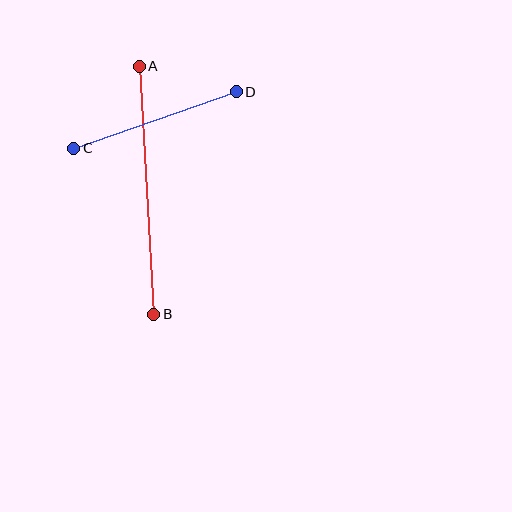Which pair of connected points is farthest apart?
Points A and B are farthest apart.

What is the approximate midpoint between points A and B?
The midpoint is at approximately (147, 190) pixels.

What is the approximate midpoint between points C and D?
The midpoint is at approximately (155, 120) pixels.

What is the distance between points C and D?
The distance is approximately 172 pixels.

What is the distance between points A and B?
The distance is approximately 248 pixels.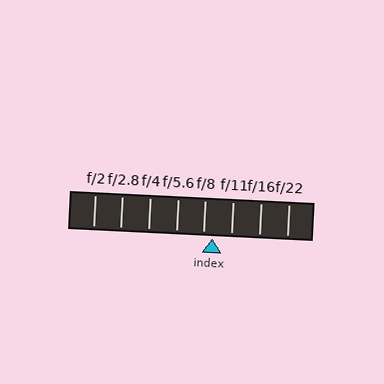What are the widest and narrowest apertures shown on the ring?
The widest aperture shown is f/2 and the narrowest is f/22.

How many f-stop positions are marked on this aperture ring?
There are 8 f-stop positions marked.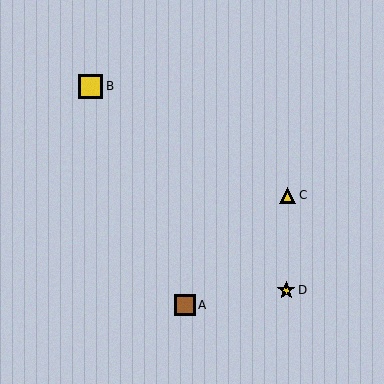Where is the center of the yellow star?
The center of the yellow star is at (286, 290).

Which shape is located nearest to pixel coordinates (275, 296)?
The yellow star (labeled D) at (286, 290) is nearest to that location.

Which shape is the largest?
The yellow square (labeled B) is the largest.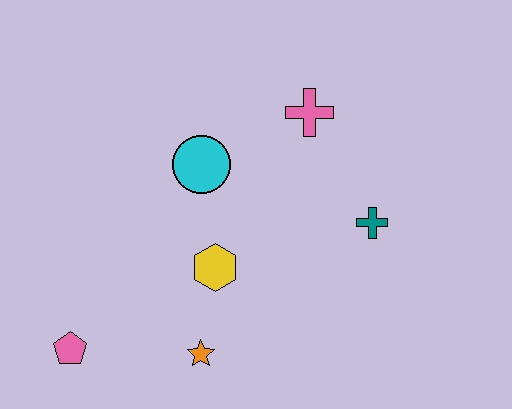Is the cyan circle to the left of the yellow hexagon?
Yes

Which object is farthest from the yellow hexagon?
The pink cross is farthest from the yellow hexagon.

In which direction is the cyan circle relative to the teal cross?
The cyan circle is to the left of the teal cross.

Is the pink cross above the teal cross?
Yes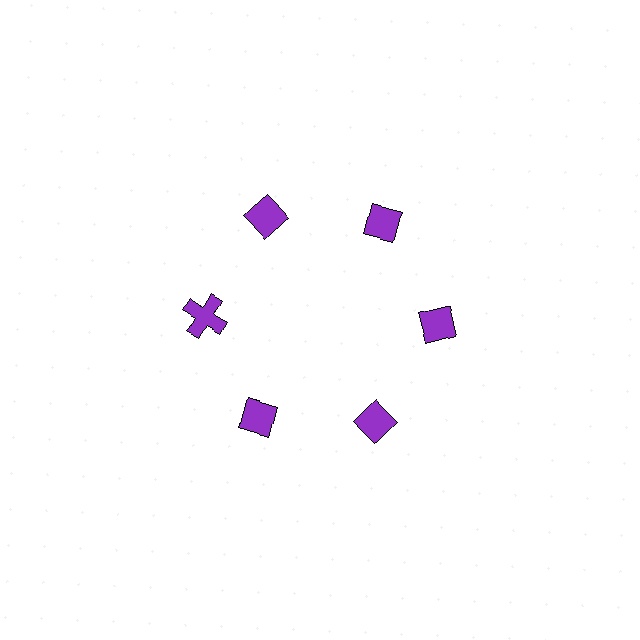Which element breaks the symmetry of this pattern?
The purple cross at roughly the 9 o'clock position breaks the symmetry. All other shapes are purple diamonds.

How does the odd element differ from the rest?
It has a different shape: cross instead of diamond.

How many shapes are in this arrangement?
There are 6 shapes arranged in a ring pattern.